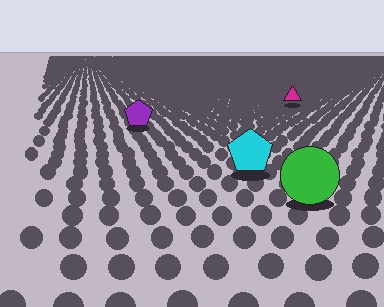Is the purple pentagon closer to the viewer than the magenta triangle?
Yes. The purple pentagon is closer — you can tell from the texture gradient: the ground texture is coarser near it.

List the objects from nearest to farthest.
From nearest to farthest: the green circle, the cyan pentagon, the purple pentagon, the magenta triangle.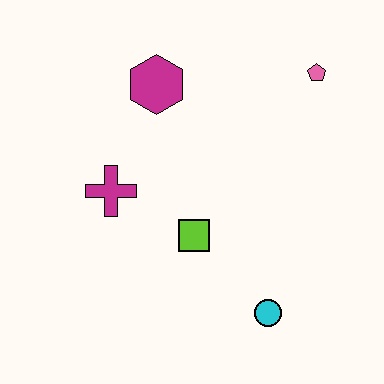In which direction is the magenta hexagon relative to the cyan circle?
The magenta hexagon is above the cyan circle.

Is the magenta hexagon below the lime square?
No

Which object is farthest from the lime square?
The pink pentagon is farthest from the lime square.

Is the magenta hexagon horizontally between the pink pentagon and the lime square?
No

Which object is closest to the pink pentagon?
The magenta hexagon is closest to the pink pentagon.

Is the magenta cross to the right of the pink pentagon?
No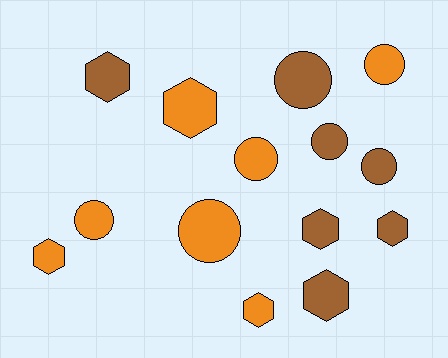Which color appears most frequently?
Orange, with 7 objects.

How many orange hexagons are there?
There are 3 orange hexagons.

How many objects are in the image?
There are 14 objects.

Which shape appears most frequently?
Circle, with 7 objects.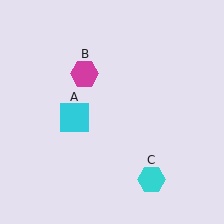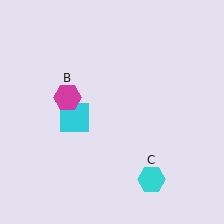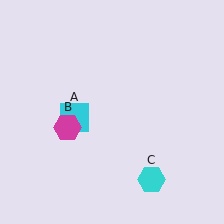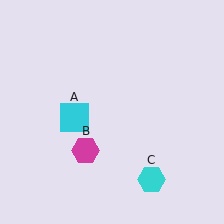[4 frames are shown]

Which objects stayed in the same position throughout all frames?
Cyan square (object A) and cyan hexagon (object C) remained stationary.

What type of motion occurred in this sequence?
The magenta hexagon (object B) rotated counterclockwise around the center of the scene.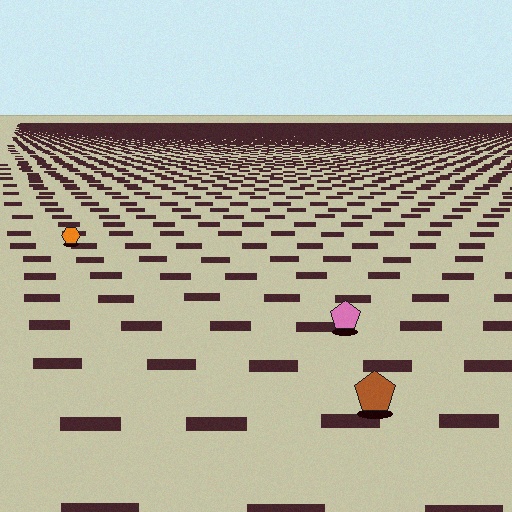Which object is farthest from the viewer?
The orange hexagon is farthest from the viewer. It appears smaller and the ground texture around it is denser.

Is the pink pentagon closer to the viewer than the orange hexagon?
Yes. The pink pentagon is closer — you can tell from the texture gradient: the ground texture is coarser near it.